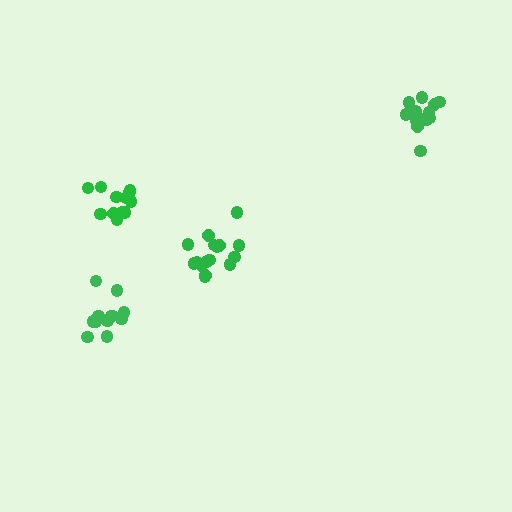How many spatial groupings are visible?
There are 4 spatial groupings.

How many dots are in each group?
Group 1: 12 dots, Group 2: 12 dots, Group 3: 16 dots, Group 4: 16 dots (56 total).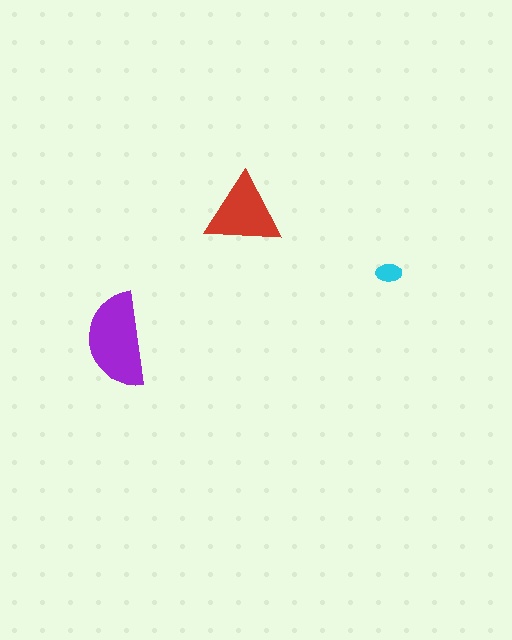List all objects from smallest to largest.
The cyan ellipse, the red triangle, the purple semicircle.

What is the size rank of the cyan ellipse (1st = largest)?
3rd.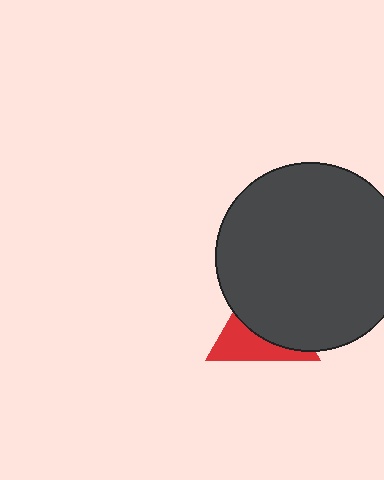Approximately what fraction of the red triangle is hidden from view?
Roughly 58% of the red triangle is hidden behind the dark gray circle.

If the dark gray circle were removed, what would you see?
You would see the complete red triangle.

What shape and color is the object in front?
The object in front is a dark gray circle.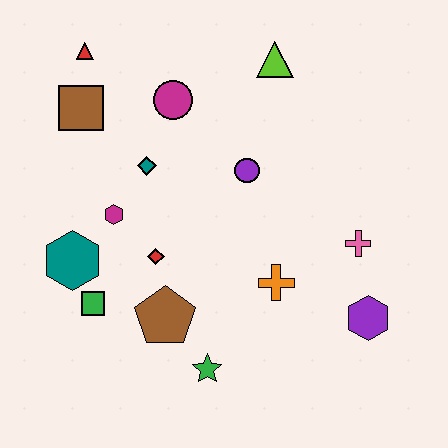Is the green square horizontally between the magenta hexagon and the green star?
No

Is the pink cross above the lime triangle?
No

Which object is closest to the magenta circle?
The teal diamond is closest to the magenta circle.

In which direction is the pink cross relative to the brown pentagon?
The pink cross is to the right of the brown pentagon.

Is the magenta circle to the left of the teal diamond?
No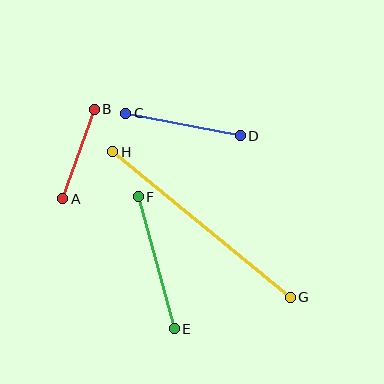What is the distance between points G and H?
The distance is approximately 229 pixels.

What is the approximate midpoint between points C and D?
The midpoint is at approximately (183, 124) pixels.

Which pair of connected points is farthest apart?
Points G and H are farthest apart.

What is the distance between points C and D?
The distance is approximately 117 pixels.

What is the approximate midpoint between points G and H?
The midpoint is at approximately (201, 225) pixels.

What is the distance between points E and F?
The distance is approximately 137 pixels.